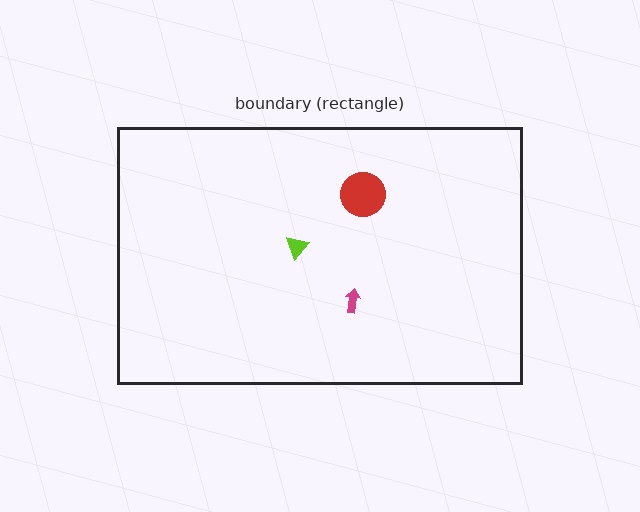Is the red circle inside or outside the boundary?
Inside.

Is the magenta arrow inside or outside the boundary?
Inside.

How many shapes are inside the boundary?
3 inside, 0 outside.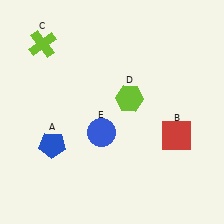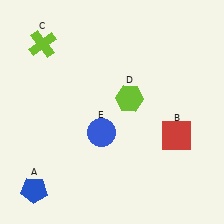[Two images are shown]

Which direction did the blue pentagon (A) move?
The blue pentagon (A) moved down.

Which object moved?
The blue pentagon (A) moved down.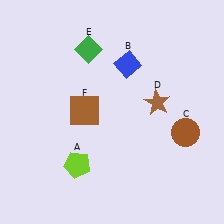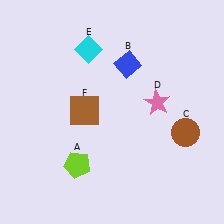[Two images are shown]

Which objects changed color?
D changed from brown to pink. E changed from green to cyan.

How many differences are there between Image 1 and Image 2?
There are 2 differences between the two images.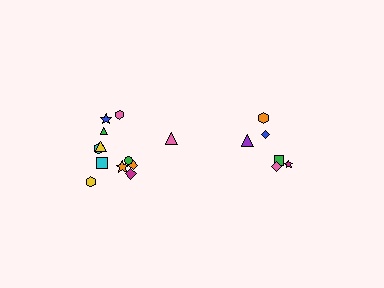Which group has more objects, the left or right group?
The left group.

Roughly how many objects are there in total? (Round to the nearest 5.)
Roughly 20 objects in total.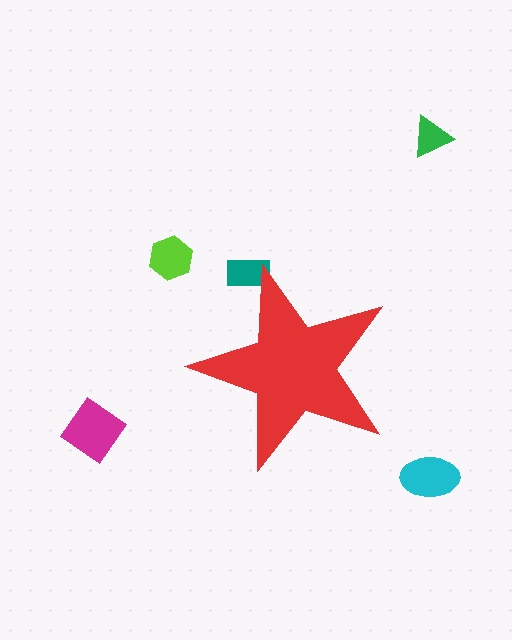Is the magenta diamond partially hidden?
No, the magenta diamond is fully visible.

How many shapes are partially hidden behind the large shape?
1 shape is partially hidden.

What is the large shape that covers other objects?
A red star.